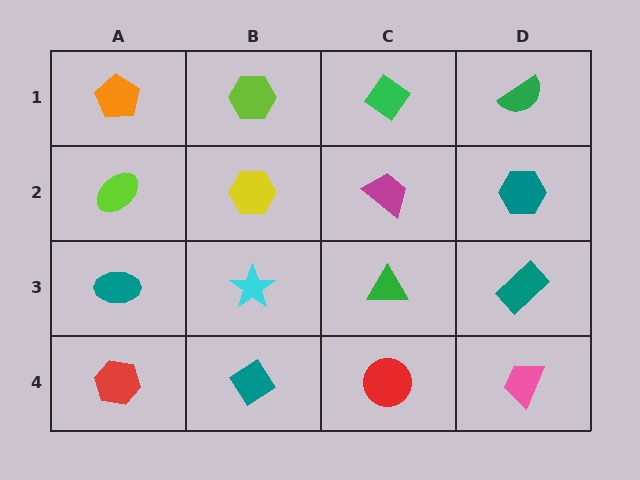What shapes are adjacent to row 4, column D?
A teal rectangle (row 3, column D), a red circle (row 4, column C).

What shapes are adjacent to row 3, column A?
A lime ellipse (row 2, column A), a red hexagon (row 4, column A), a cyan star (row 3, column B).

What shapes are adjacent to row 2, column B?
A lime hexagon (row 1, column B), a cyan star (row 3, column B), a lime ellipse (row 2, column A), a magenta trapezoid (row 2, column C).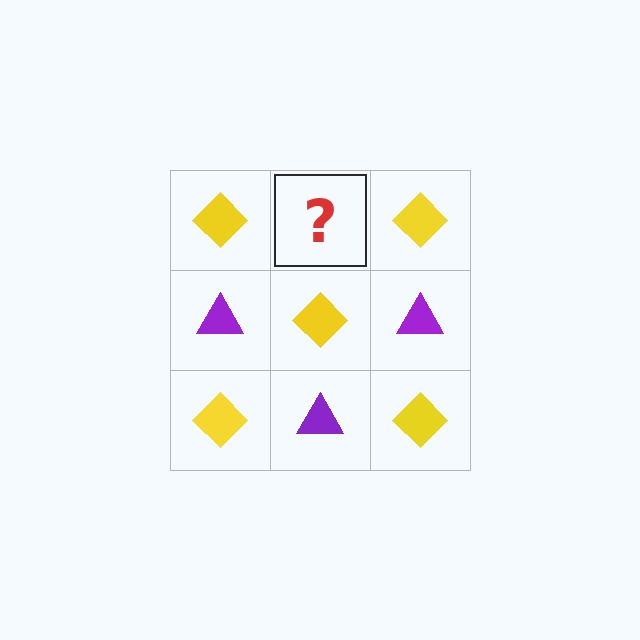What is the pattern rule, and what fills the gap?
The rule is that it alternates yellow diamond and purple triangle in a checkerboard pattern. The gap should be filled with a purple triangle.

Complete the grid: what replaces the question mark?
The question mark should be replaced with a purple triangle.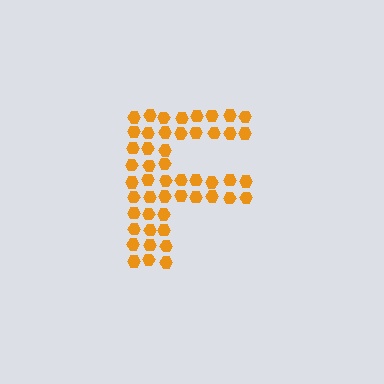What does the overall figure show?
The overall figure shows the letter F.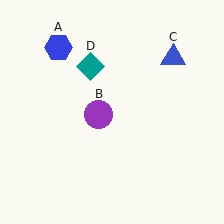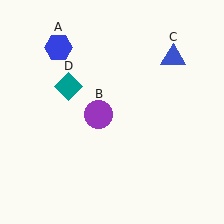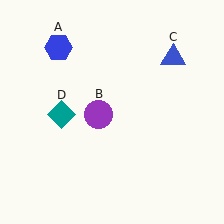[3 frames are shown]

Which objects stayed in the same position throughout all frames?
Blue hexagon (object A) and purple circle (object B) and blue triangle (object C) remained stationary.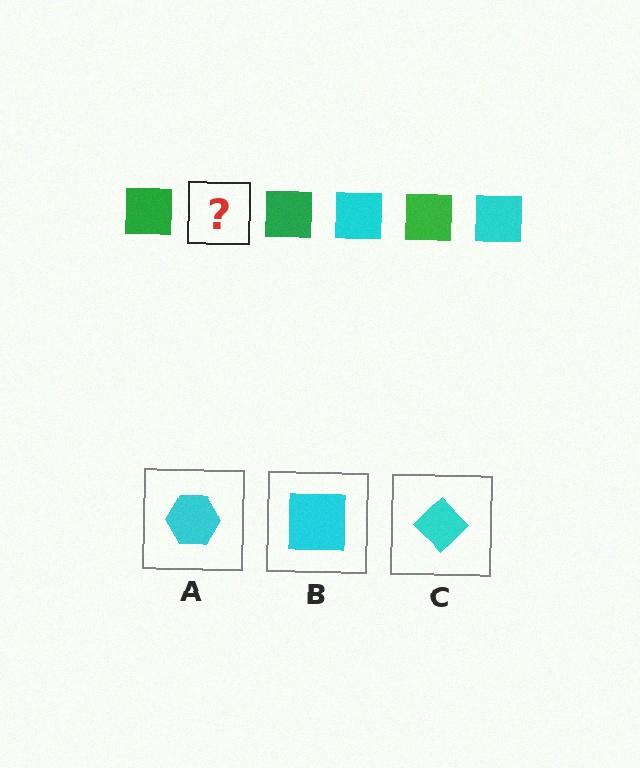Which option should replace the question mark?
Option B.